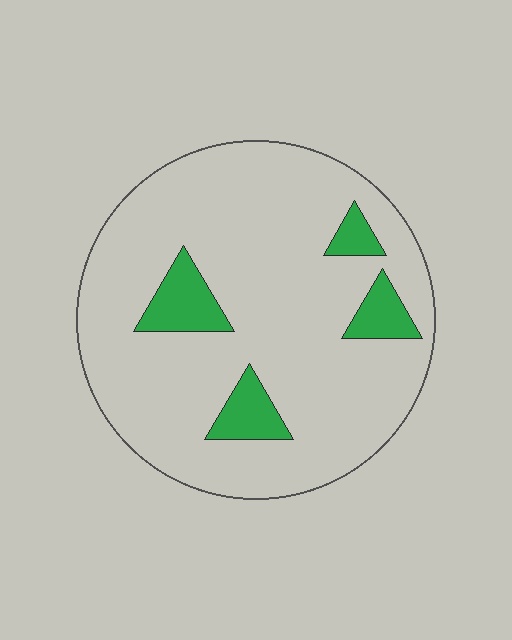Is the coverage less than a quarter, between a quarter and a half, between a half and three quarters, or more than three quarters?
Less than a quarter.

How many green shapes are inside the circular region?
4.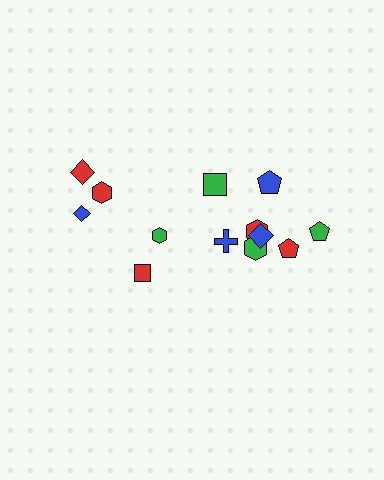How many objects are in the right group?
There are 8 objects.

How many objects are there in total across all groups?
There are 13 objects.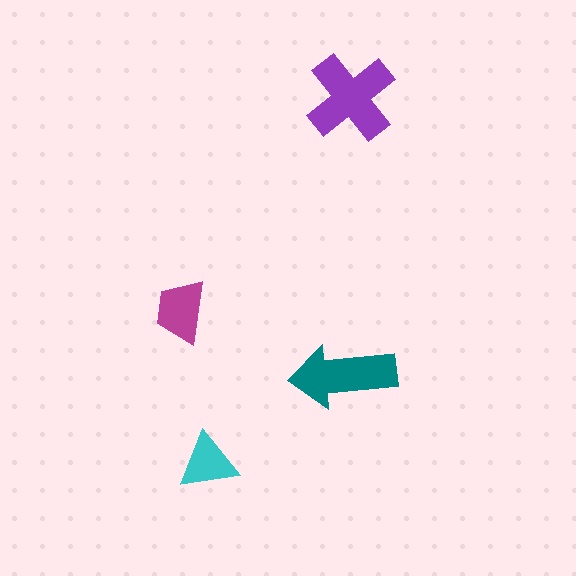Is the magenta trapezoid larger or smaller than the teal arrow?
Smaller.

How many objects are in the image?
There are 4 objects in the image.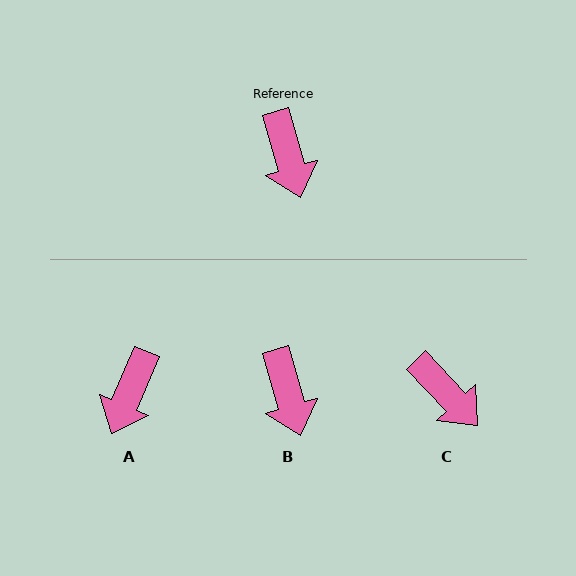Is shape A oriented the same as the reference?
No, it is off by about 39 degrees.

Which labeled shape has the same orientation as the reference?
B.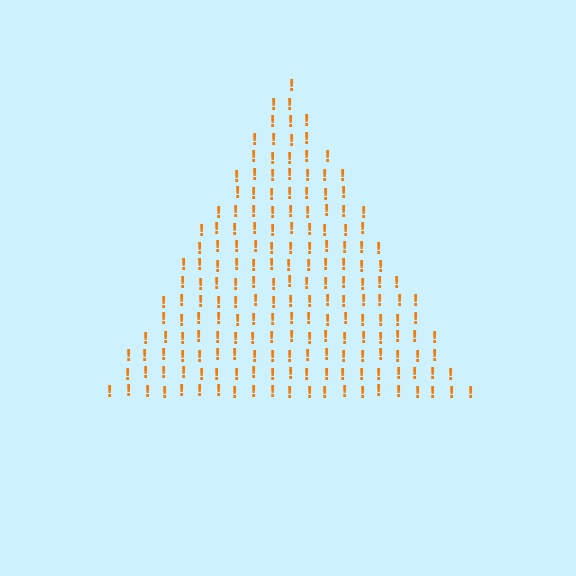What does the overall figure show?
The overall figure shows a triangle.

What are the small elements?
The small elements are exclamation marks.